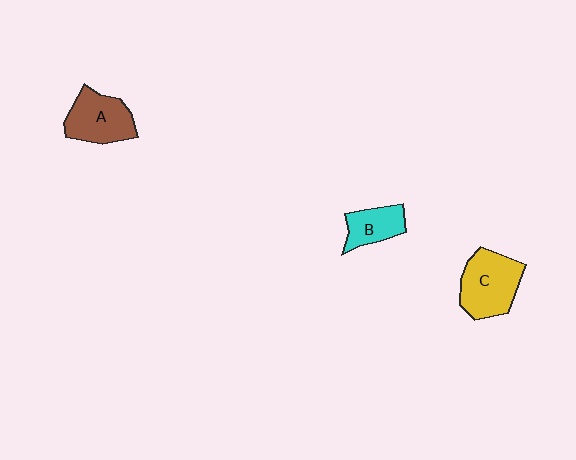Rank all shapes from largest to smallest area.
From largest to smallest: C (yellow), A (brown), B (cyan).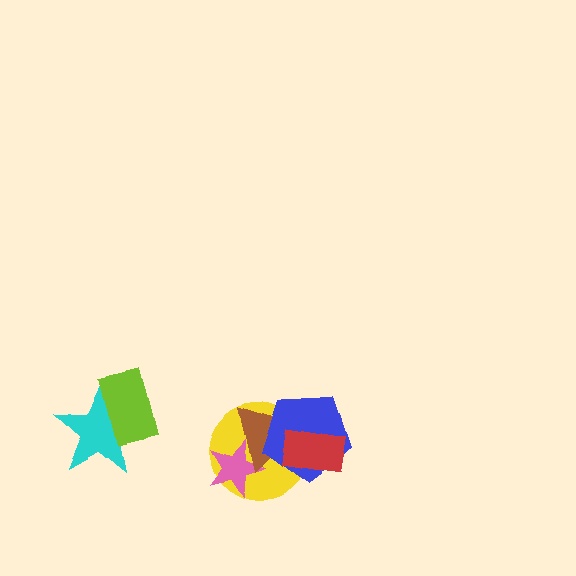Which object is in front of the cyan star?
The lime rectangle is in front of the cyan star.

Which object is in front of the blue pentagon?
The red rectangle is in front of the blue pentagon.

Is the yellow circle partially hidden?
Yes, it is partially covered by another shape.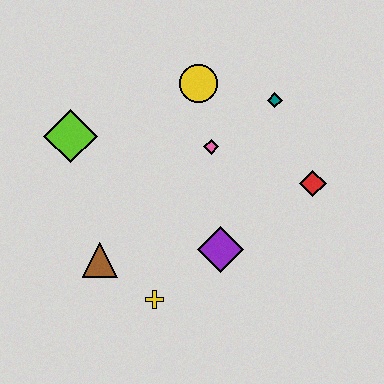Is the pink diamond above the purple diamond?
Yes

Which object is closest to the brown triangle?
The yellow cross is closest to the brown triangle.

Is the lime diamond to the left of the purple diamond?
Yes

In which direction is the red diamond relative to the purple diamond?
The red diamond is to the right of the purple diamond.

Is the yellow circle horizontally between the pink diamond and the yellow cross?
Yes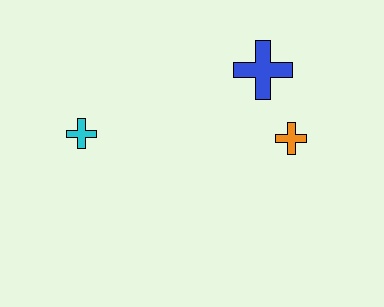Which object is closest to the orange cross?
The blue cross is closest to the orange cross.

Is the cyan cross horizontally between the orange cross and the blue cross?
No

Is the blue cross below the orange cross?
No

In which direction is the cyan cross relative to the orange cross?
The cyan cross is to the left of the orange cross.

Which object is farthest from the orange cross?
The cyan cross is farthest from the orange cross.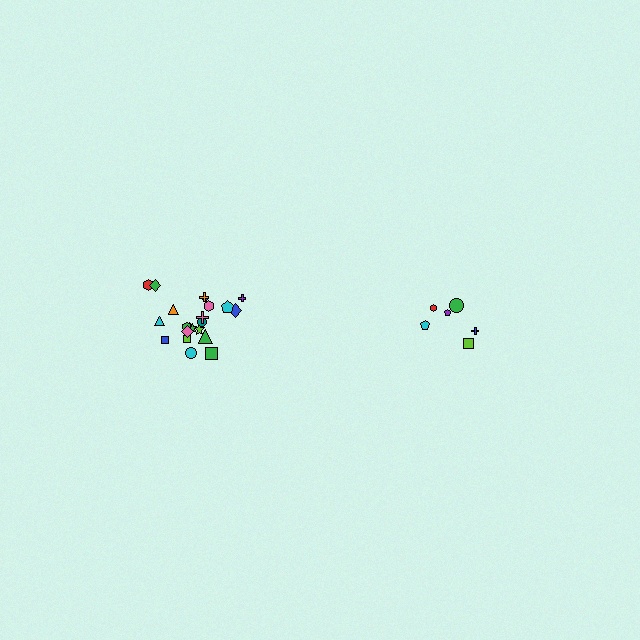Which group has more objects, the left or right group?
The left group.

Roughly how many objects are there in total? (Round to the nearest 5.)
Roughly 30 objects in total.